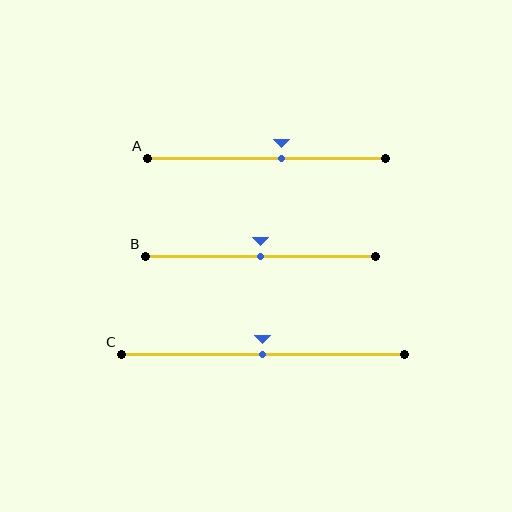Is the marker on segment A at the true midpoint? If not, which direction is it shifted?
No, the marker on segment A is shifted to the right by about 6% of the segment length.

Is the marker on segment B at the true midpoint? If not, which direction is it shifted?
Yes, the marker on segment B is at the true midpoint.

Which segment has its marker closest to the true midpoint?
Segment B has its marker closest to the true midpoint.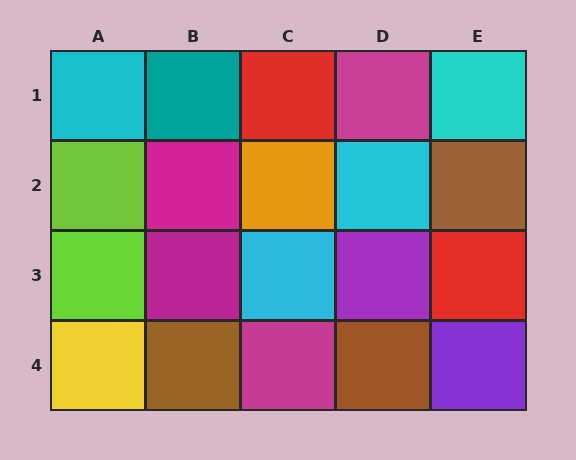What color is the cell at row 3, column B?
Magenta.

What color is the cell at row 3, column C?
Cyan.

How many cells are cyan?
4 cells are cyan.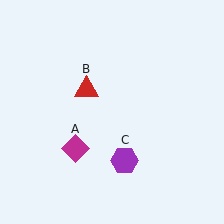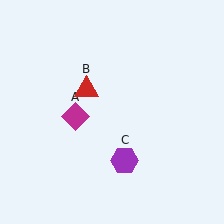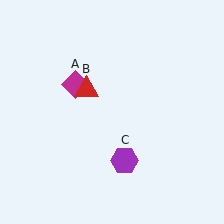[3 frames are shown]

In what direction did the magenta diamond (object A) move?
The magenta diamond (object A) moved up.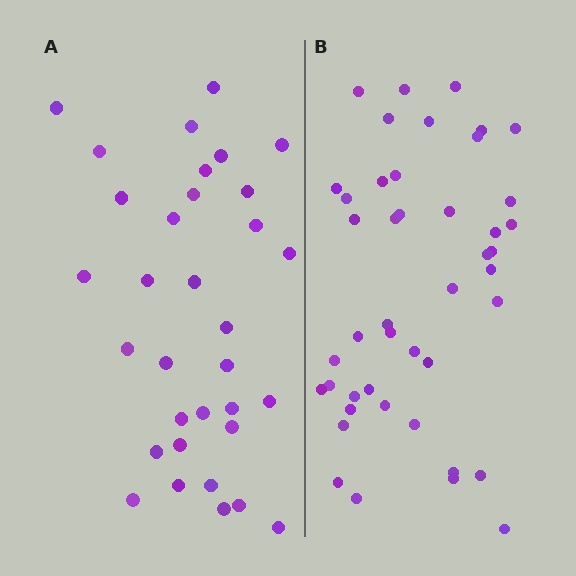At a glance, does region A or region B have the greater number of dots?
Region B (the right region) has more dots.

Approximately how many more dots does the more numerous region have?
Region B has roughly 12 or so more dots than region A.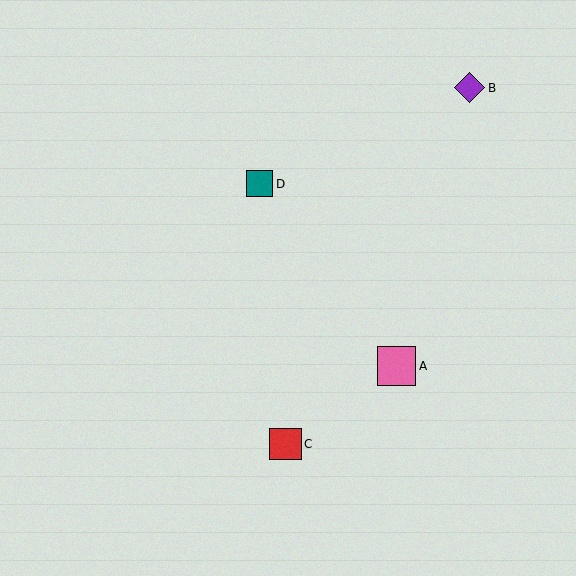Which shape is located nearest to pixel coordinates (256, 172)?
The teal square (labeled D) at (260, 184) is nearest to that location.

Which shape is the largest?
The pink square (labeled A) is the largest.